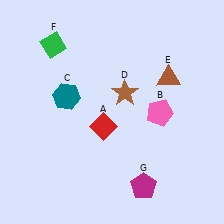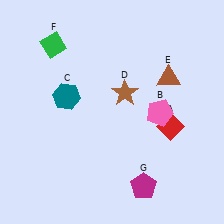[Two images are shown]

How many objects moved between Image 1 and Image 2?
1 object moved between the two images.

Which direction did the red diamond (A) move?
The red diamond (A) moved right.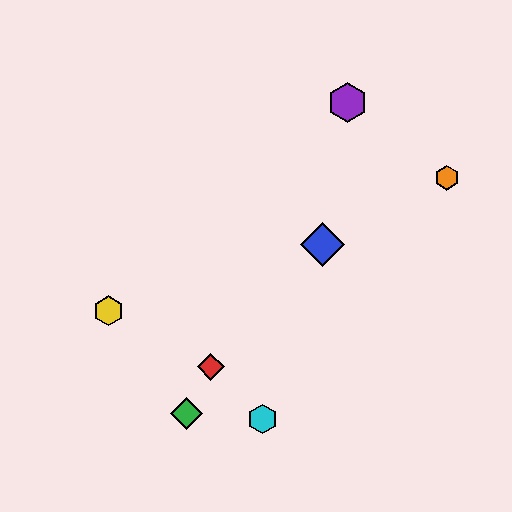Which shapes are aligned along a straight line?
The red diamond, the green diamond, the purple hexagon are aligned along a straight line.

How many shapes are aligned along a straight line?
3 shapes (the red diamond, the green diamond, the purple hexagon) are aligned along a straight line.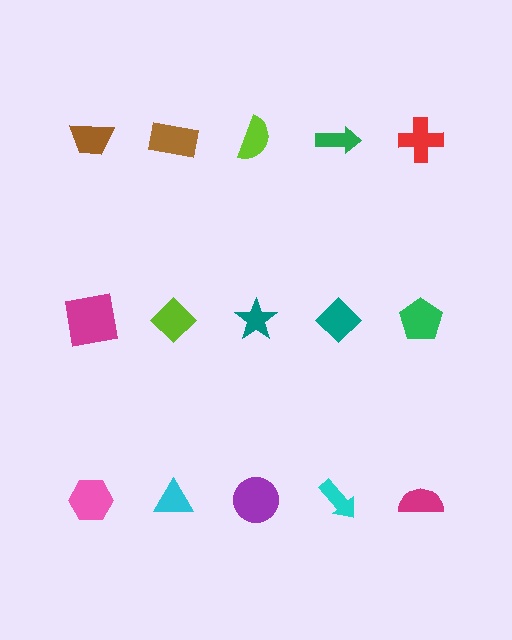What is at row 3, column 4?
A cyan arrow.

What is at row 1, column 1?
A brown trapezoid.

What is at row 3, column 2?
A cyan triangle.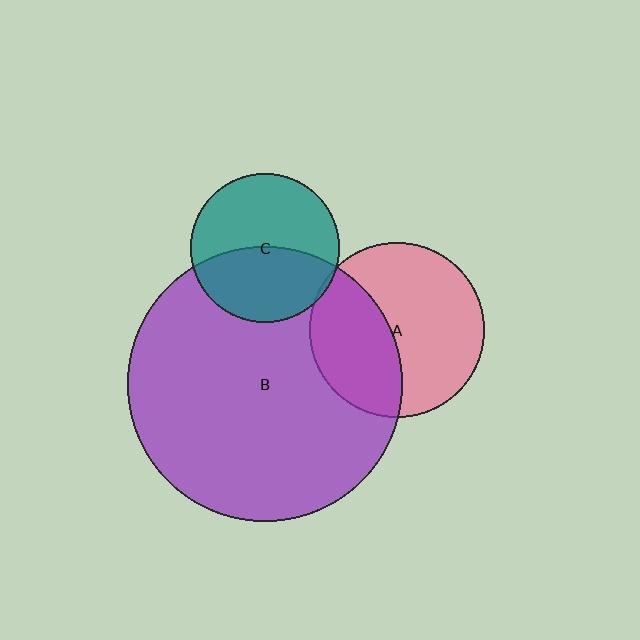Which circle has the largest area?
Circle B (purple).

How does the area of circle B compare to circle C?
Approximately 3.4 times.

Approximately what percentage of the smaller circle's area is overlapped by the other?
Approximately 45%.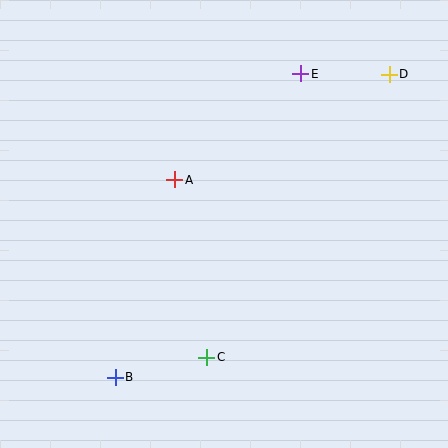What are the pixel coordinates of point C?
Point C is at (207, 357).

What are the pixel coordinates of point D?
Point D is at (389, 74).